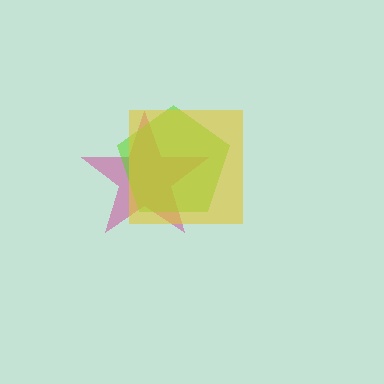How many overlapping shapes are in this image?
There are 3 overlapping shapes in the image.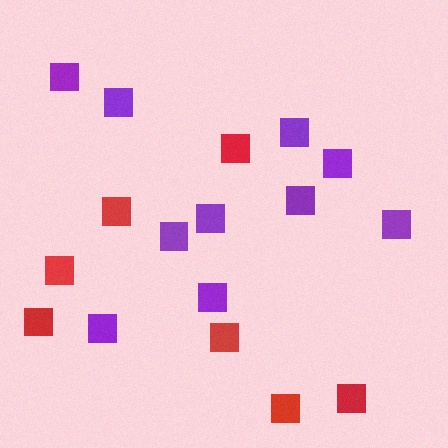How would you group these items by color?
There are 2 groups: one group of purple squares (10) and one group of red squares (7).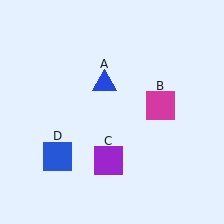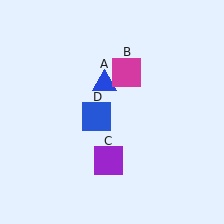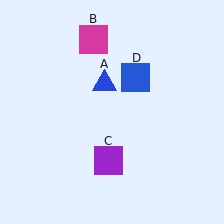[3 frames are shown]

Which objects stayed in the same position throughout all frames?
Blue triangle (object A) and purple square (object C) remained stationary.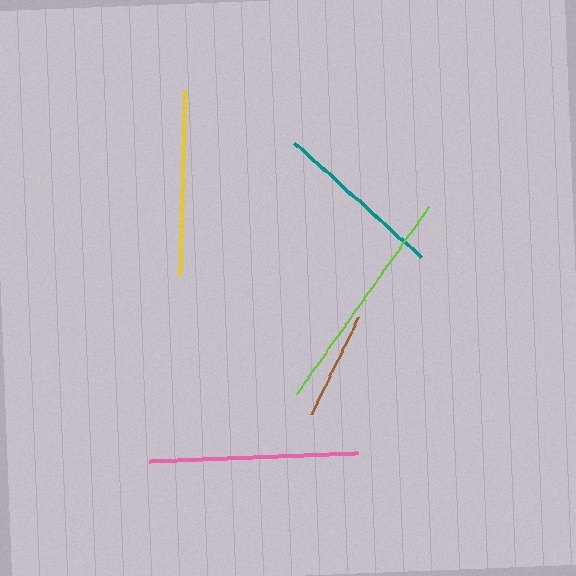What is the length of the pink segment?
The pink segment is approximately 209 pixels long.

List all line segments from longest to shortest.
From longest to shortest: lime, pink, yellow, teal, brown.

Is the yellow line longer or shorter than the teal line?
The yellow line is longer than the teal line.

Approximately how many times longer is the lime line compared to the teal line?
The lime line is approximately 1.3 times the length of the teal line.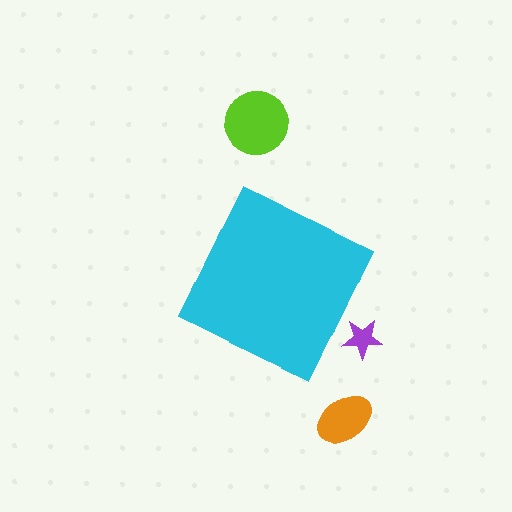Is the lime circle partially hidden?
No, the lime circle is fully visible.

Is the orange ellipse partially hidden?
No, the orange ellipse is fully visible.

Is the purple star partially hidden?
Yes, the purple star is partially hidden behind the cyan diamond.